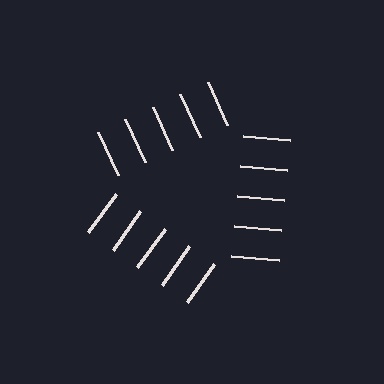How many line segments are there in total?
15 — 5 along each of the 3 edges.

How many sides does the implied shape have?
3 sides — the line-ends trace a triangle.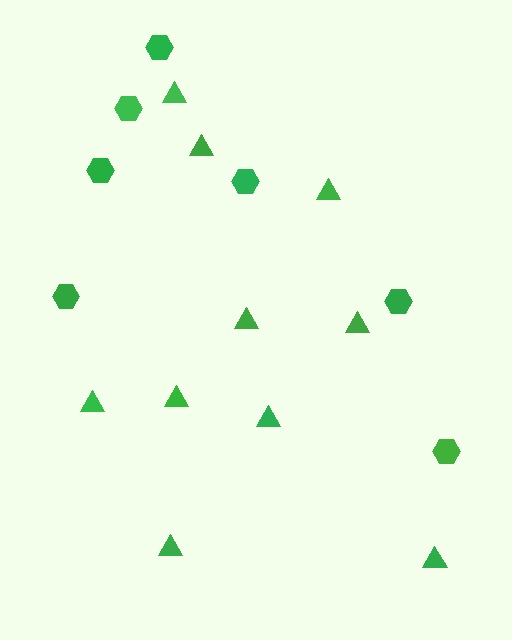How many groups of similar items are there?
There are 2 groups: one group of triangles (10) and one group of hexagons (7).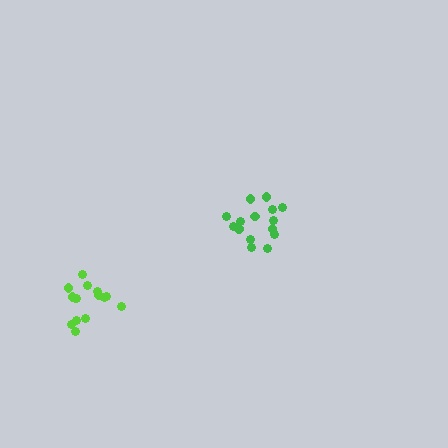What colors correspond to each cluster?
The clusters are colored: lime, green.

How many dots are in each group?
Group 1: 15 dots, Group 2: 15 dots (30 total).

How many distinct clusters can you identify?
There are 2 distinct clusters.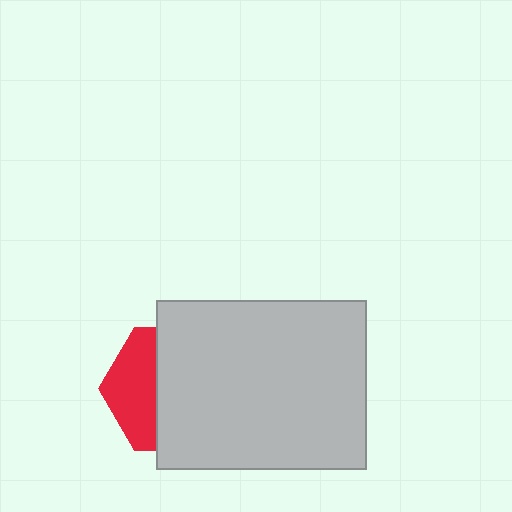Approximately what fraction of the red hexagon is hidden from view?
Roughly 63% of the red hexagon is hidden behind the light gray rectangle.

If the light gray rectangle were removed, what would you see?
You would see the complete red hexagon.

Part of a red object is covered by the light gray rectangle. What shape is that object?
It is a hexagon.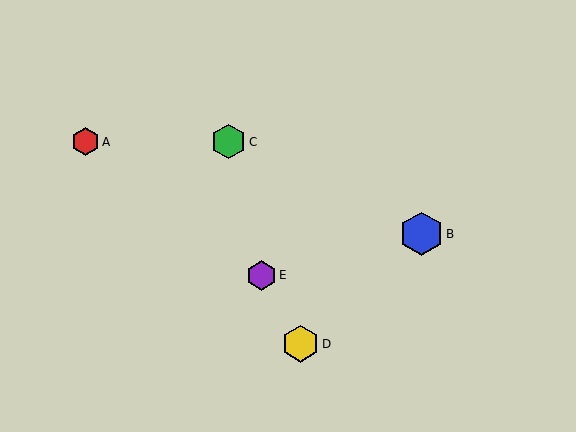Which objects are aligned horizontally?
Objects A, C are aligned horizontally.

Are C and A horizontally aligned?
Yes, both are at y≈142.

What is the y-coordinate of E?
Object E is at y≈275.